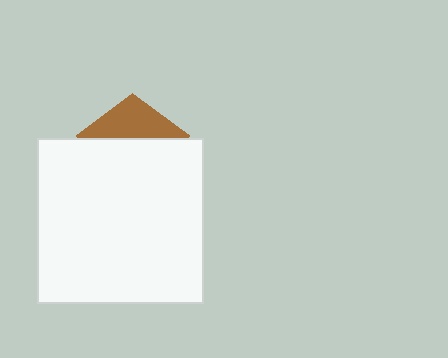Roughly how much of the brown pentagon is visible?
A small part of it is visible (roughly 31%).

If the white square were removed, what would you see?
You would see the complete brown pentagon.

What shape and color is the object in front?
The object in front is a white square.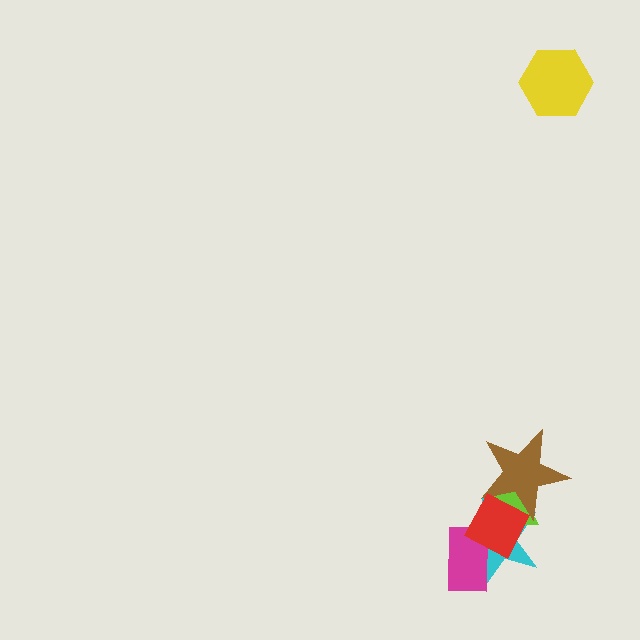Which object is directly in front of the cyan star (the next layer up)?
The lime triangle is directly in front of the cyan star.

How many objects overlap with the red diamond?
4 objects overlap with the red diamond.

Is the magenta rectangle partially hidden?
Yes, it is partially covered by another shape.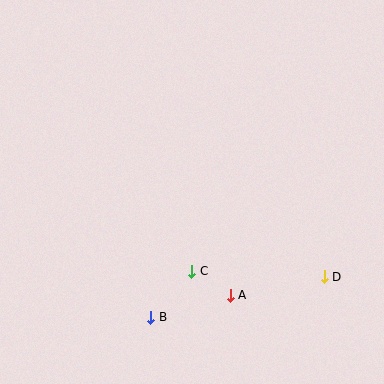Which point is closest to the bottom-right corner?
Point D is closest to the bottom-right corner.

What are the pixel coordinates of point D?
Point D is at (324, 277).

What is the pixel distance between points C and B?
The distance between C and B is 61 pixels.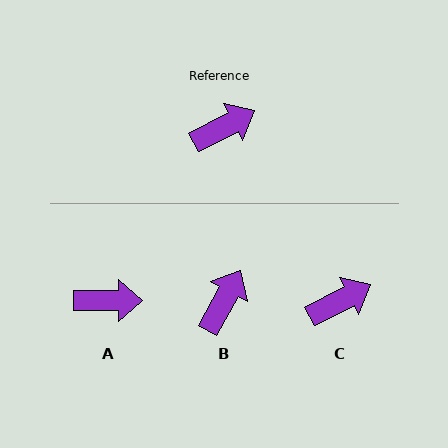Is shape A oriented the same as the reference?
No, it is off by about 27 degrees.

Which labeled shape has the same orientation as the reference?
C.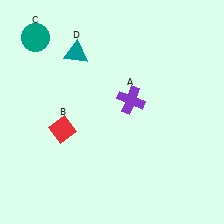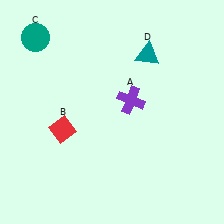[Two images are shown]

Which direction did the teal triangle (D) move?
The teal triangle (D) moved right.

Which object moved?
The teal triangle (D) moved right.